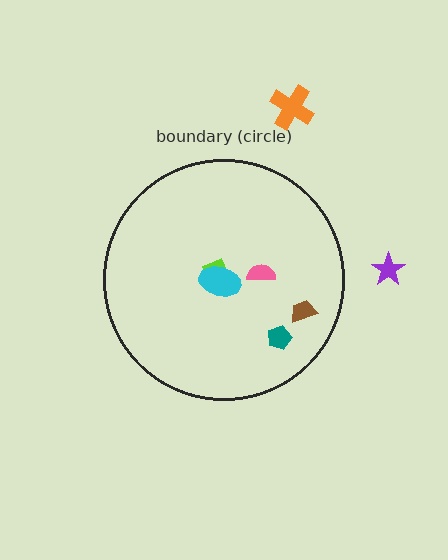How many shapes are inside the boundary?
5 inside, 2 outside.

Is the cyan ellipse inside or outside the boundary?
Inside.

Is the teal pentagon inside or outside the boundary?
Inside.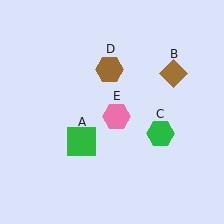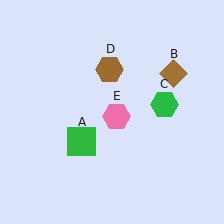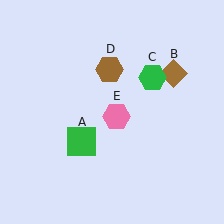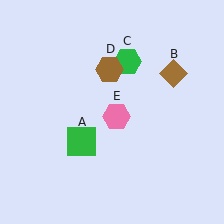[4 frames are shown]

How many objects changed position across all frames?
1 object changed position: green hexagon (object C).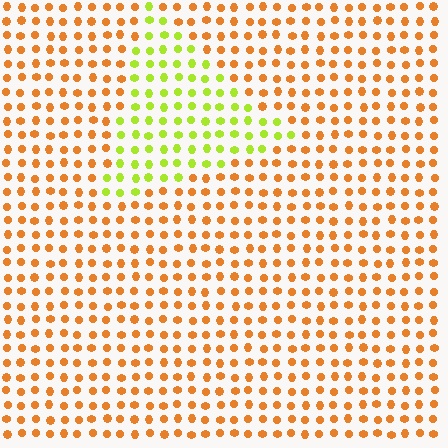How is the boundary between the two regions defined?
The boundary is defined purely by a slight shift in hue (about 54 degrees). Spacing, size, and orientation are identical on both sides.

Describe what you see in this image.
The image is filled with small orange elements in a uniform arrangement. A triangle-shaped region is visible where the elements are tinted to a slightly different hue, forming a subtle color boundary.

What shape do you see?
I see a triangle.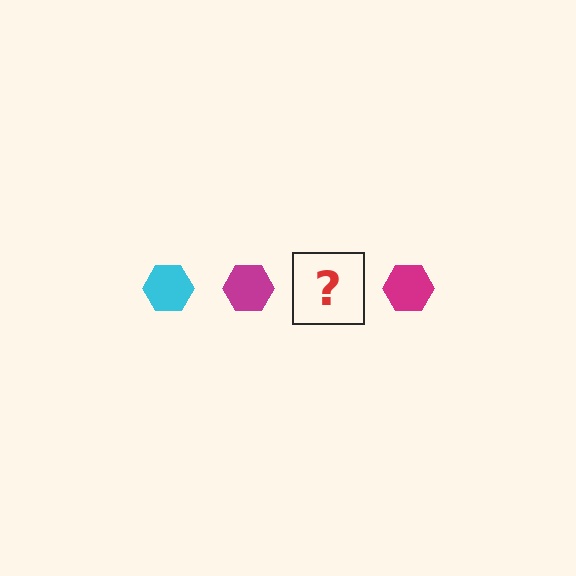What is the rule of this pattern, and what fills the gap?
The rule is that the pattern cycles through cyan, magenta hexagons. The gap should be filled with a cyan hexagon.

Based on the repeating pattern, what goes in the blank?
The blank should be a cyan hexagon.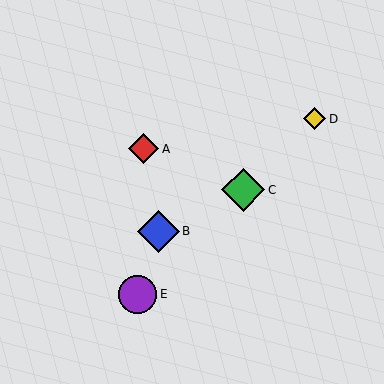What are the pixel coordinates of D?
Object D is at (315, 119).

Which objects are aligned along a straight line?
Objects C, D, E are aligned along a straight line.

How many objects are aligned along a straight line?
3 objects (C, D, E) are aligned along a straight line.